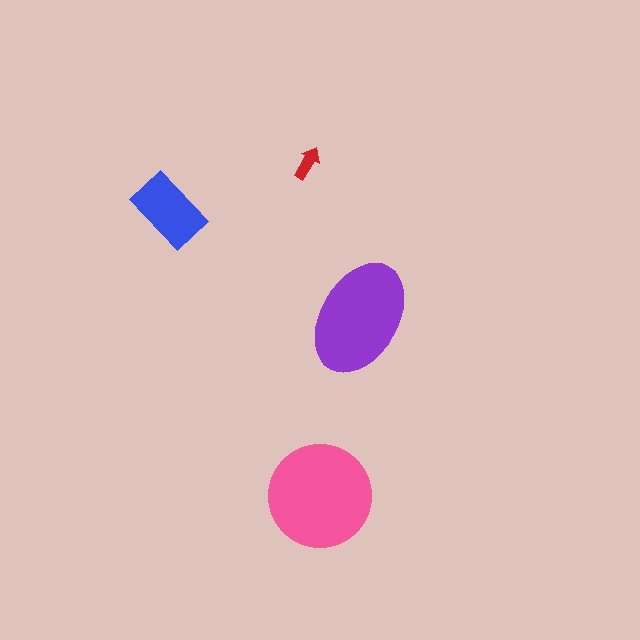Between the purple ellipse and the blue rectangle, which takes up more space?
The purple ellipse.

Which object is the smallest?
The red arrow.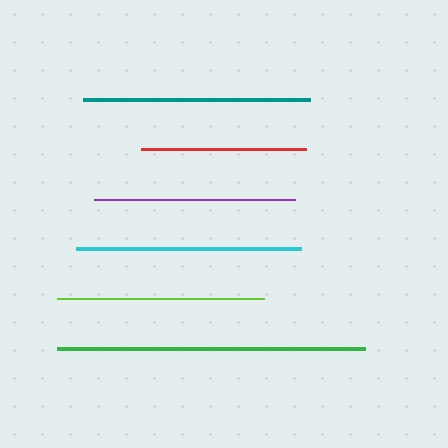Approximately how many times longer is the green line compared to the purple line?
The green line is approximately 1.5 times the length of the purple line.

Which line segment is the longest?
The green line is the longest at approximately 308 pixels.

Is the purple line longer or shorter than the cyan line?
The cyan line is longer than the purple line.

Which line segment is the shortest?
The red line is the shortest at approximately 165 pixels.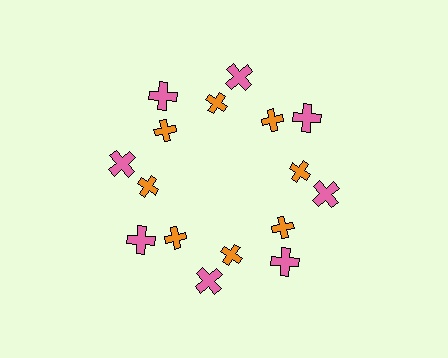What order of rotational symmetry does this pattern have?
This pattern has 8-fold rotational symmetry.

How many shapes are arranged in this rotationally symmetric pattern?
There are 16 shapes, arranged in 8 groups of 2.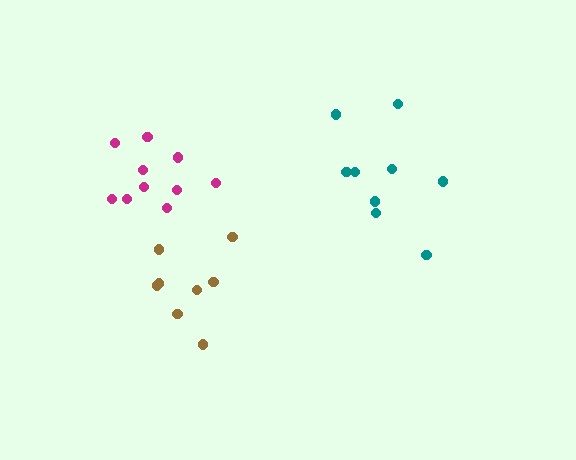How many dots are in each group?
Group 1: 8 dots, Group 2: 9 dots, Group 3: 10 dots (27 total).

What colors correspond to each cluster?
The clusters are colored: brown, teal, magenta.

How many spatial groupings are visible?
There are 3 spatial groupings.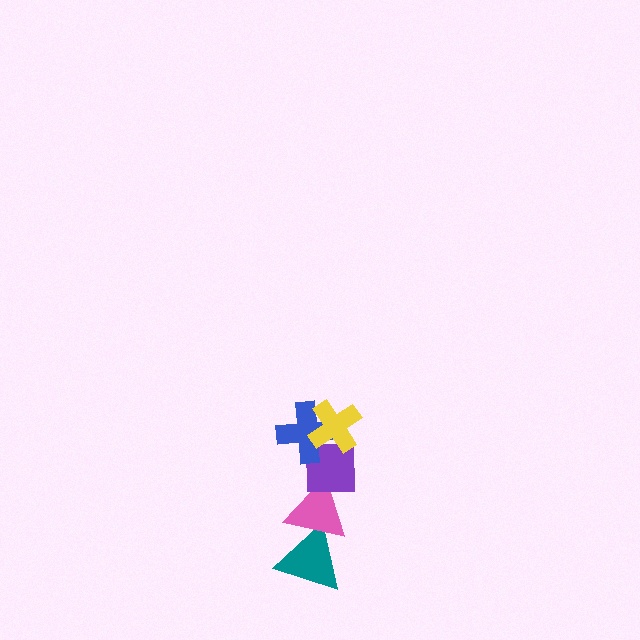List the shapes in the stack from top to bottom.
From top to bottom: the yellow cross, the blue cross, the purple square, the pink triangle, the teal triangle.